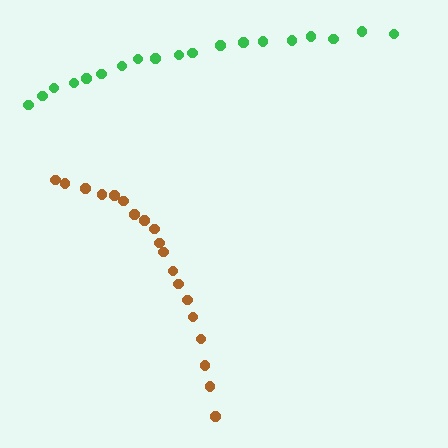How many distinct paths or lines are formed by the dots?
There are 2 distinct paths.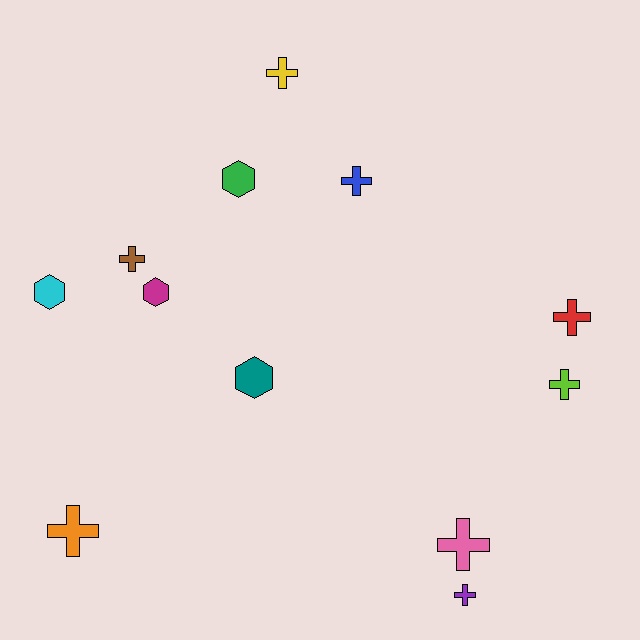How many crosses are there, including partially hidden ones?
There are 8 crosses.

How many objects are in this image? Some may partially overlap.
There are 12 objects.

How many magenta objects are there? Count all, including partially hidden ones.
There is 1 magenta object.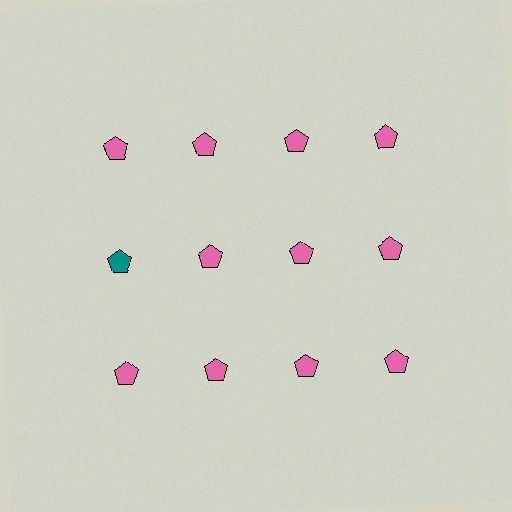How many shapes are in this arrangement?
There are 12 shapes arranged in a grid pattern.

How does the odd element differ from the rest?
It has a different color: teal instead of pink.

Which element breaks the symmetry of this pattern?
The teal pentagon in the second row, leftmost column breaks the symmetry. All other shapes are pink pentagons.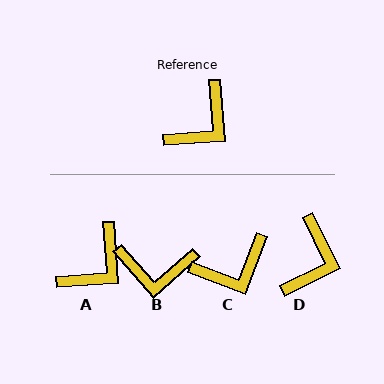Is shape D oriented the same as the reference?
No, it is off by about 22 degrees.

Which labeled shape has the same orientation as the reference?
A.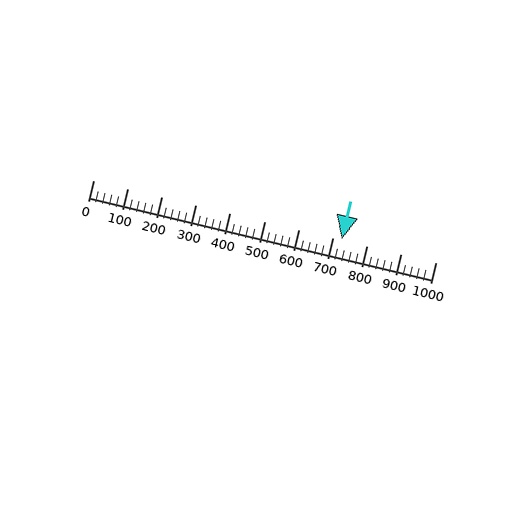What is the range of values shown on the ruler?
The ruler shows values from 0 to 1000.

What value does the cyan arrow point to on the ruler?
The cyan arrow points to approximately 726.